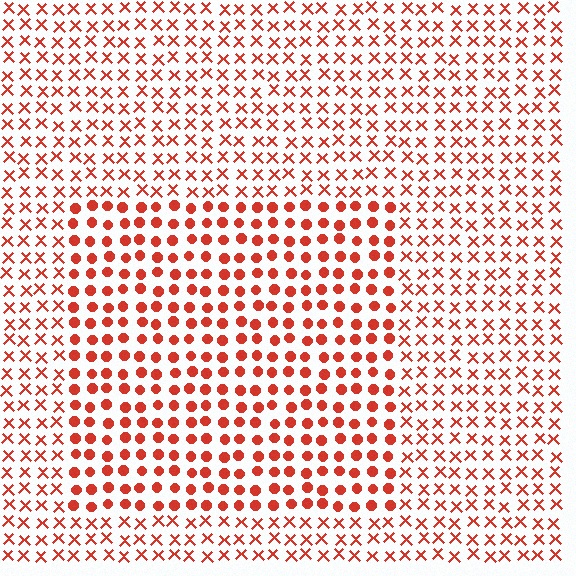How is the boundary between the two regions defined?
The boundary is defined by a change in element shape: circles inside vs. X marks outside. All elements share the same color and spacing.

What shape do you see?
I see a rectangle.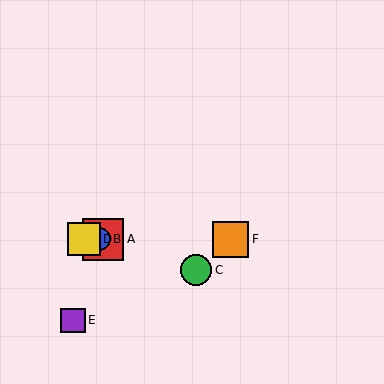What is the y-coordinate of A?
Object A is at y≈239.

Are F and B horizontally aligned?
Yes, both are at y≈239.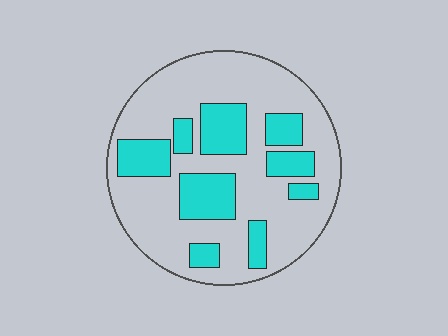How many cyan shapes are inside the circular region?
9.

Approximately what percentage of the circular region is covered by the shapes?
Approximately 30%.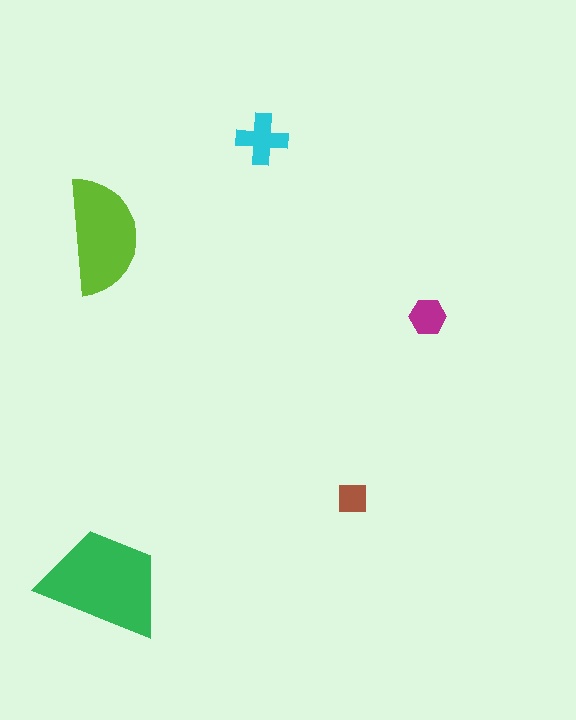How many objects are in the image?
There are 5 objects in the image.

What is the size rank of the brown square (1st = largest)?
5th.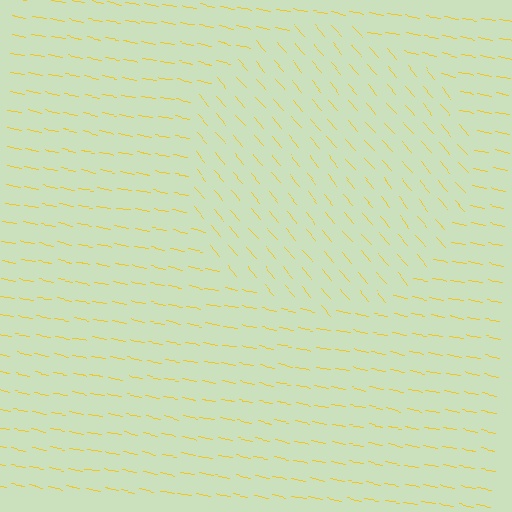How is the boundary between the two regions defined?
The boundary is defined purely by a change in line orientation (approximately 38 degrees difference). All lines are the same color and thickness.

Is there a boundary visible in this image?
Yes, there is a texture boundary formed by a change in line orientation.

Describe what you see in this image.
The image is filled with small yellow line segments. A circle region in the image has lines oriented differently from the surrounding lines, creating a visible texture boundary.